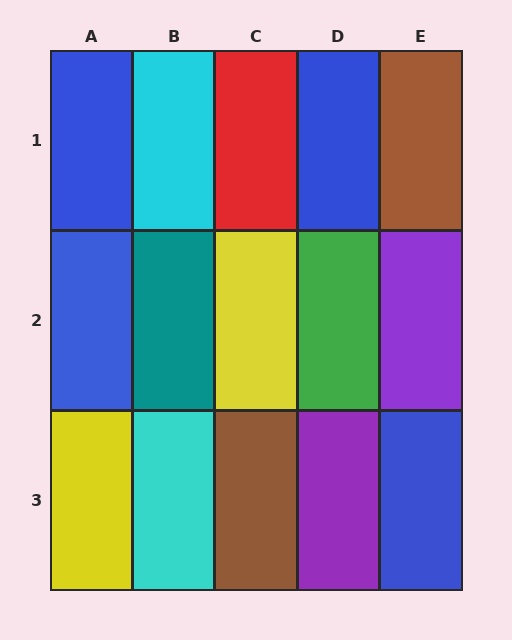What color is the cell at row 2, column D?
Green.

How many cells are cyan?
2 cells are cyan.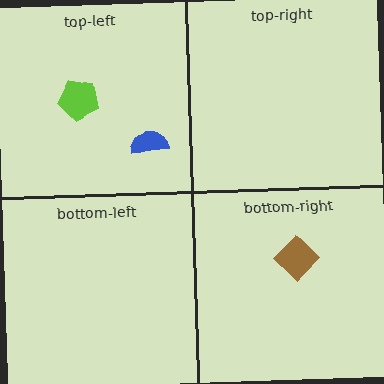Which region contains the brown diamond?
The bottom-right region.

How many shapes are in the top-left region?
2.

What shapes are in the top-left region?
The lime pentagon, the blue semicircle.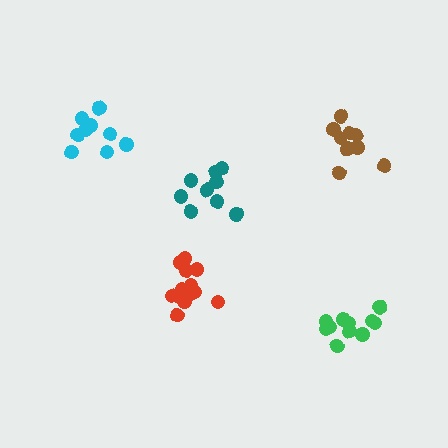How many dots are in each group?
Group 1: 10 dots, Group 2: 11 dots, Group 3: 14 dots, Group 4: 9 dots, Group 5: 9 dots (53 total).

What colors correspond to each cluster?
The clusters are colored: teal, green, red, cyan, brown.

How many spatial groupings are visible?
There are 5 spatial groupings.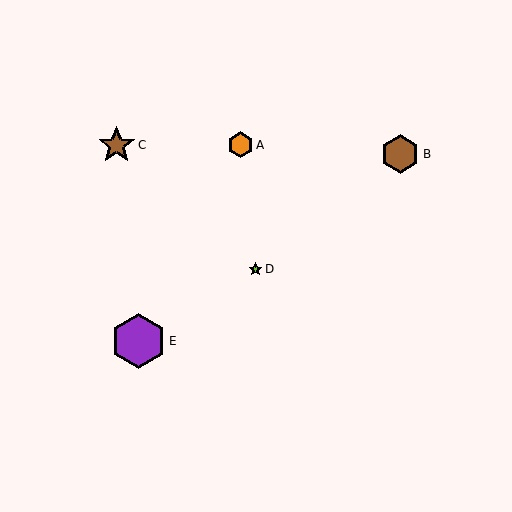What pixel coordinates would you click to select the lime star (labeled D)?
Click at (255, 269) to select the lime star D.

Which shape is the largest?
The purple hexagon (labeled E) is the largest.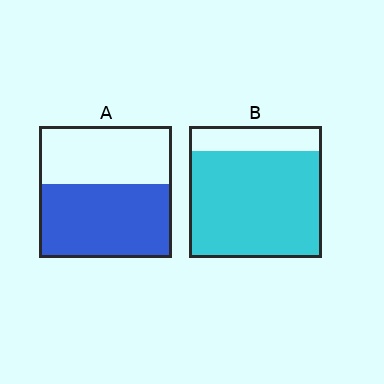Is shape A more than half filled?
Yes.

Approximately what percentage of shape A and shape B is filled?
A is approximately 55% and B is approximately 80%.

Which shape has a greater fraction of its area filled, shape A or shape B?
Shape B.